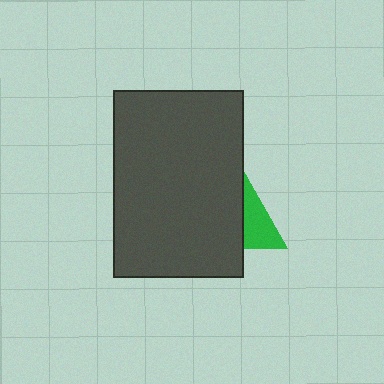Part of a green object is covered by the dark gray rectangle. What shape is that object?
It is a triangle.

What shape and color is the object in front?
The object in front is a dark gray rectangle.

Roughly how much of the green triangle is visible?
A small part of it is visible (roughly 33%).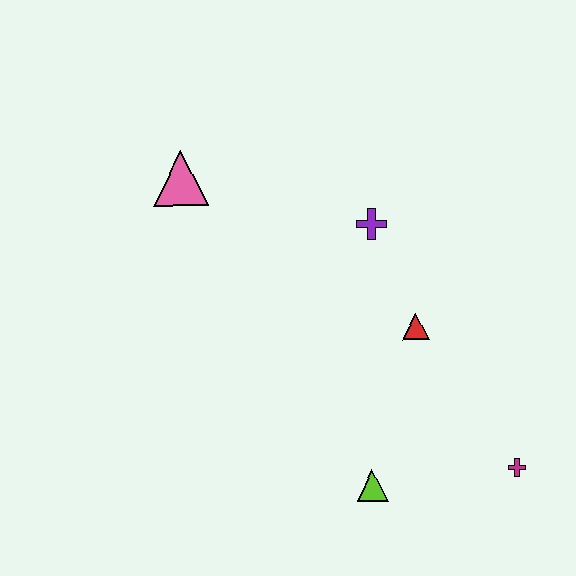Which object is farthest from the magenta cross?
The pink triangle is farthest from the magenta cross.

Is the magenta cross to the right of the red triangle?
Yes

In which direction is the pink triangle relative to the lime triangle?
The pink triangle is above the lime triangle.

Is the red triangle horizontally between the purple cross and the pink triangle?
No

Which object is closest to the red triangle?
The purple cross is closest to the red triangle.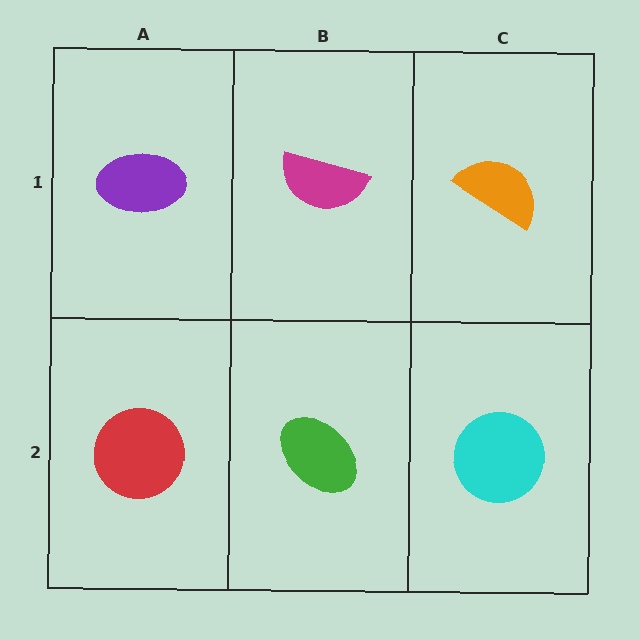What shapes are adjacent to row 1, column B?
A green ellipse (row 2, column B), a purple ellipse (row 1, column A), an orange semicircle (row 1, column C).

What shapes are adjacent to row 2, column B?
A magenta semicircle (row 1, column B), a red circle (row 2, column A), a cyan circle (row 2, column C).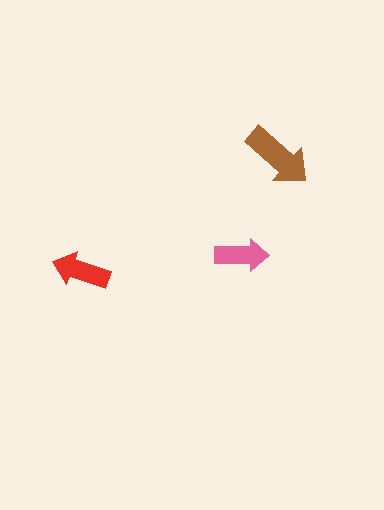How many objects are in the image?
There are 3 objects in the image.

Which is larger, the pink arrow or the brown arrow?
The brown one.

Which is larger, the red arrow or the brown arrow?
The brown one.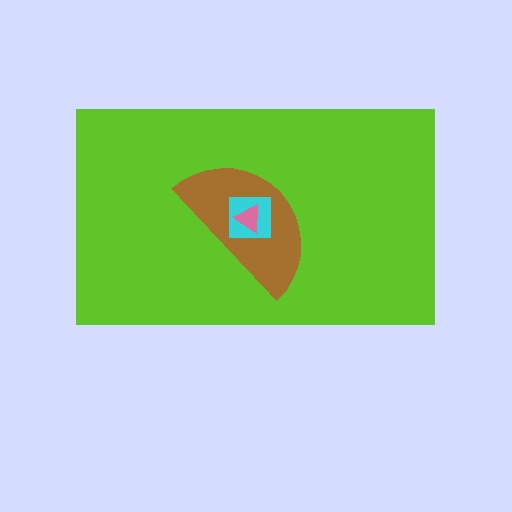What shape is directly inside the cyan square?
The pink triangle.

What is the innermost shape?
The pink triangle.